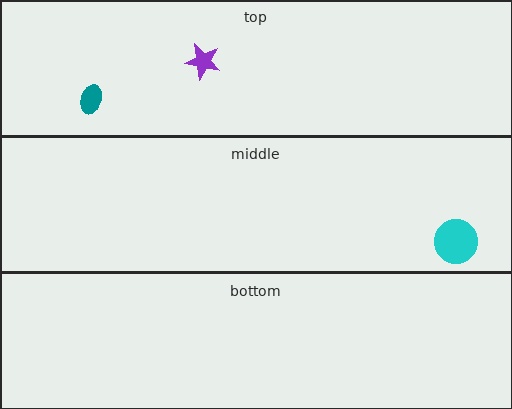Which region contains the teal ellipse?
The top region.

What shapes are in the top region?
The purple star, the teal ellipse.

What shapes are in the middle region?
The cyan circle.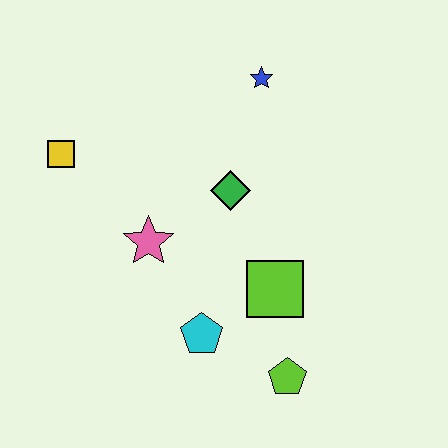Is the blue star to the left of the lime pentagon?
Yes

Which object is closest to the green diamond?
The pink star is closest to the green diamond.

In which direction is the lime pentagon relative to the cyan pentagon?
The lime pentagon is to the right of the cyan pentagon.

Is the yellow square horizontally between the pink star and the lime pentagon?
No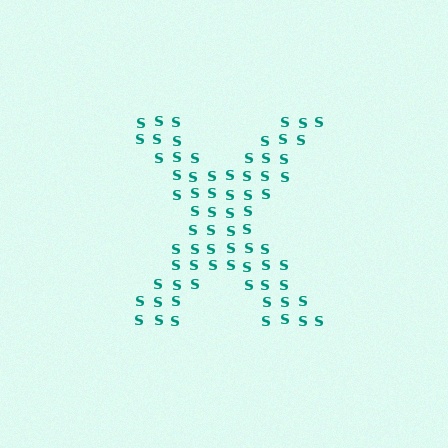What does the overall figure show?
The overall figure shows the letter X.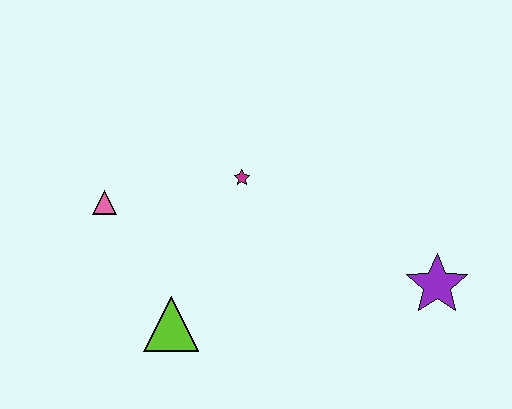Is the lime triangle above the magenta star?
No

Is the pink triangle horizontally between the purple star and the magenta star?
No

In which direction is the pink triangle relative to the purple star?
The pink triangle is to the left of the purple star.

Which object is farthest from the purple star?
The pink triangle is farthest from the purple star.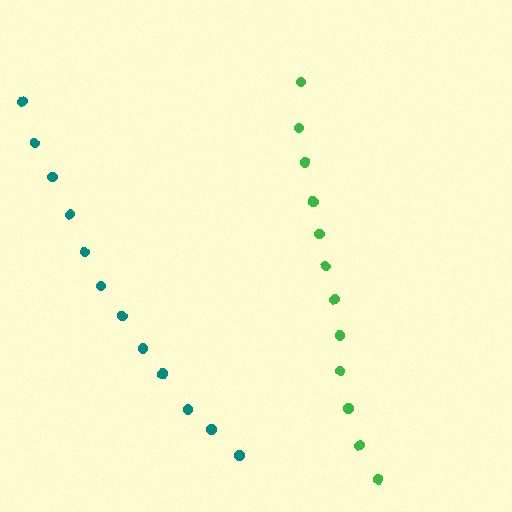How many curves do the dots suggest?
There are 2 distinct paths.